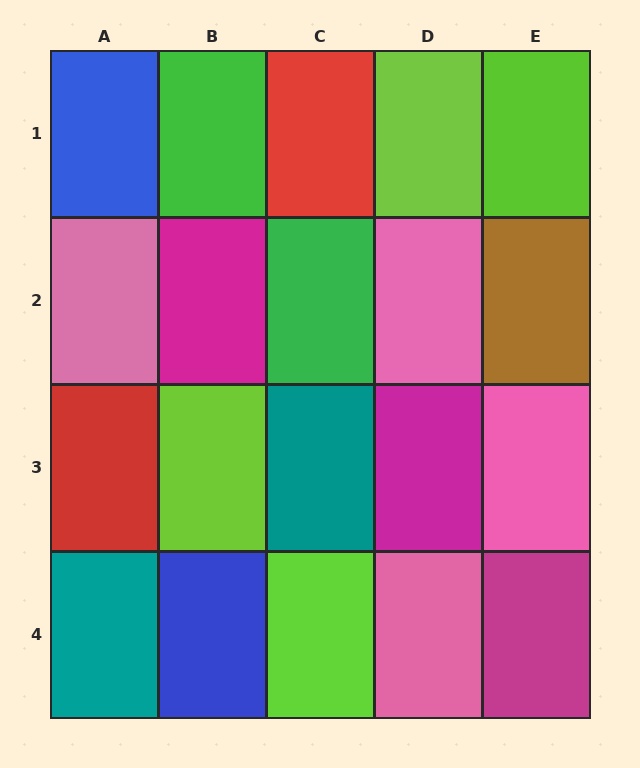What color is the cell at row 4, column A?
Teal.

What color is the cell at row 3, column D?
Magenta.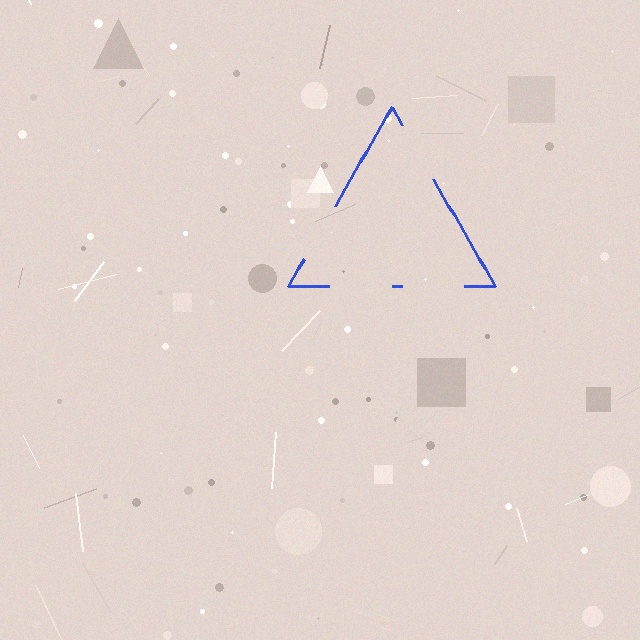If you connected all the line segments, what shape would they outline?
They would outline a triangle.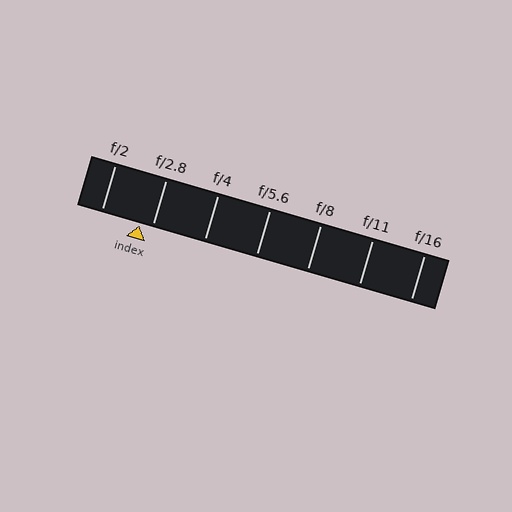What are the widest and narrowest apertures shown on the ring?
The widest aperture shown is f/2 and the narrowest is f/16.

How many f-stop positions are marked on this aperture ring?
There are 7 f-stop positions marked.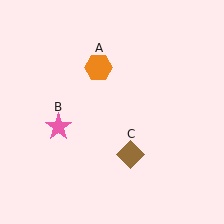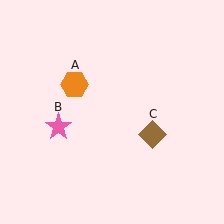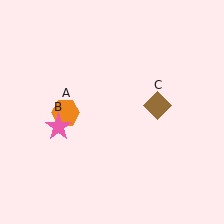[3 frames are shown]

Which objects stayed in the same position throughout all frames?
Pink star (object B) remained stationary.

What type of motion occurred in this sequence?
The orange hexagon (object A), brown diamond (object C) rotated counterclockwise around the center of the scene.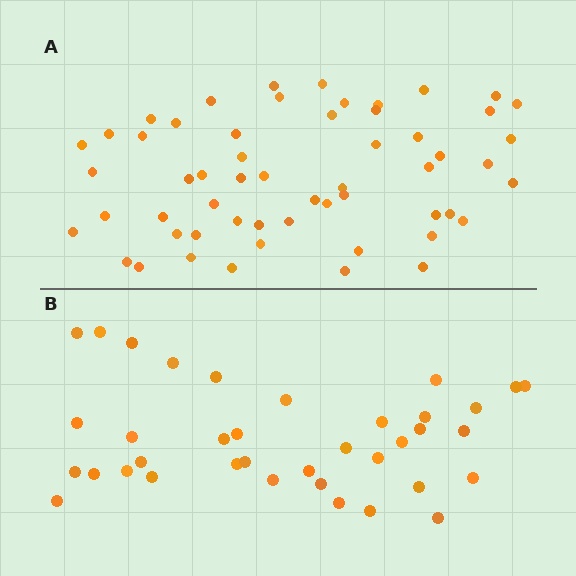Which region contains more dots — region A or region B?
Region A (the top region) has more dots.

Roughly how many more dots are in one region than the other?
Region A has approximately 20 more dots than region B.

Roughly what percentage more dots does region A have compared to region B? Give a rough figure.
About 50% more.